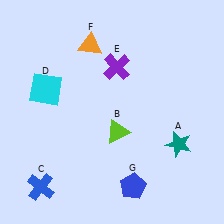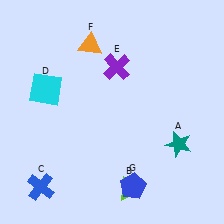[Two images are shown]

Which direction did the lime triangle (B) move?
The lime triangle (B) moved down.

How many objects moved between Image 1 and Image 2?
1 object moved between the two images.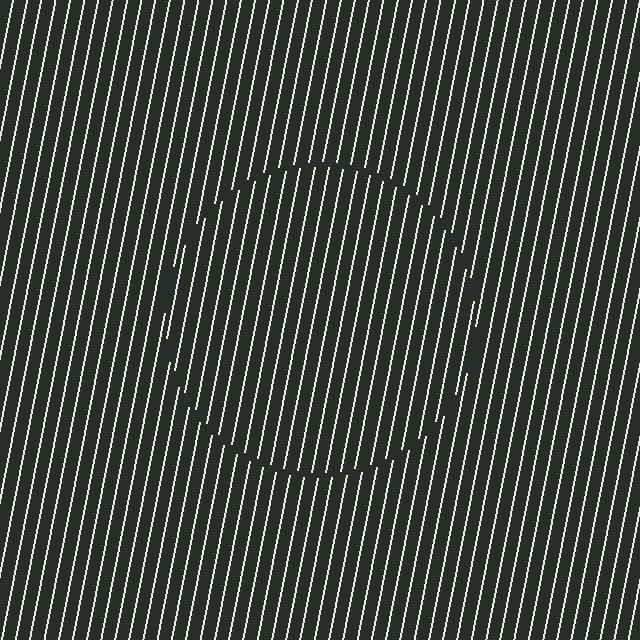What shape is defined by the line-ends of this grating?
An illusory circle. The interior of the shape contains the same grating, shifted by half a period — the contour is defined by the phase discontinuity where line-ends from the inner and outer gratings abut.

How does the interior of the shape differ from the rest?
The interior of the shape contains the same grating, shifted by half a period — the contour is defined by the phase discontinuity where line-ends from the inner and outer gratings abut.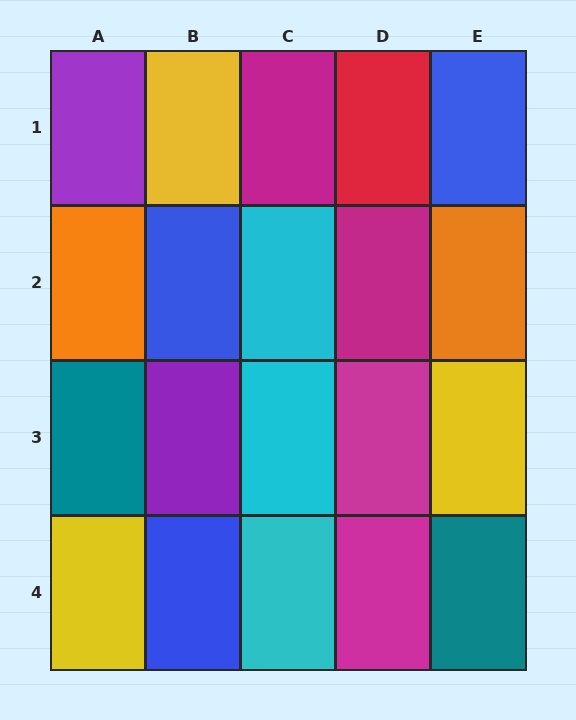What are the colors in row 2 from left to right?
Orange, blue, cyan, magenta, orange.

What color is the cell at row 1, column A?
Purple.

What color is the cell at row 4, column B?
Blue.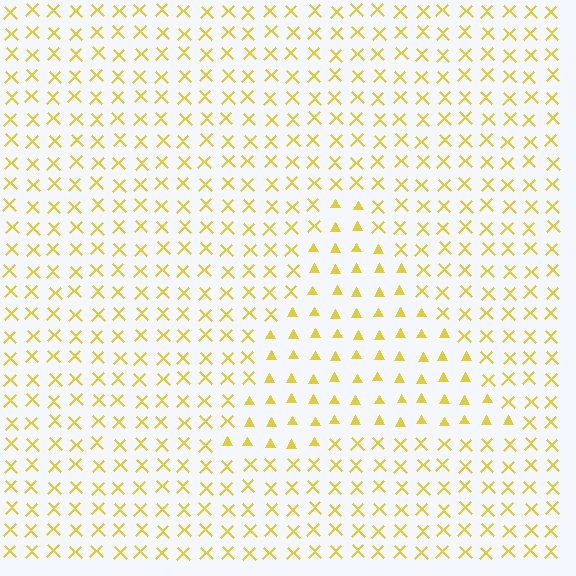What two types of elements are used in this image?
The image uses triangles inside the triangle region and X marks outside it.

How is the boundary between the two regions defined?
The boundary is defined by a change in element shape: triangles inside vs. X marks outside. All elements share the same color and spacing.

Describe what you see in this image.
The image is filled with small yellow elements arranged in a uniform grid. A triangle-shaped region contains triangles, while the surrounding area contains X marks. The boundary is defined purely by the change in element shape.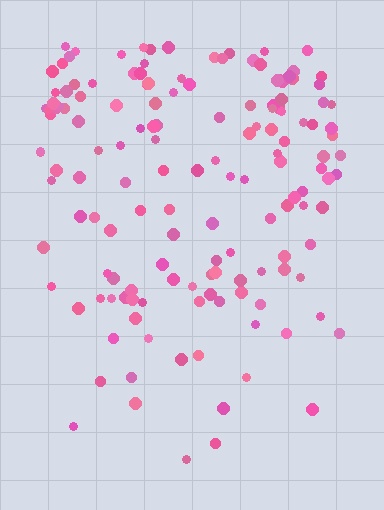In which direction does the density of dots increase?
From bottom to top, with the top side densest.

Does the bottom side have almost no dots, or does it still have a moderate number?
Still a moderate number, just noticeably fewer than the top.